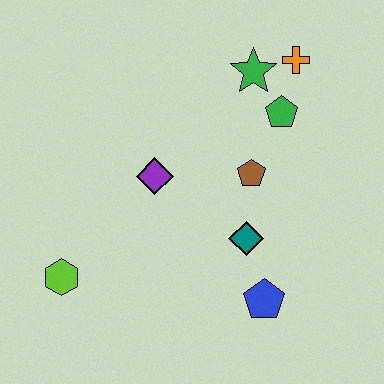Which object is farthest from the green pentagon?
The lime hexagon is farthest from the green pentagon.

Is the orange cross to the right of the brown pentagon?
Yes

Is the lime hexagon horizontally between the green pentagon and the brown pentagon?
No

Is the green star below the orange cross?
Yes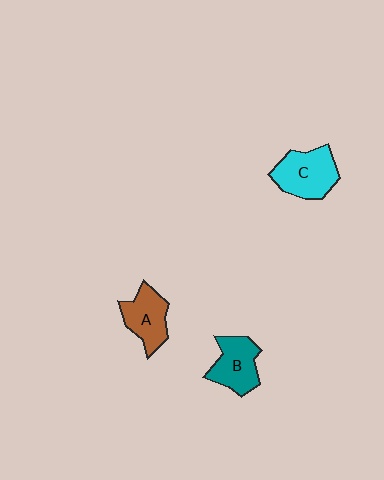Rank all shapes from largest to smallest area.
From largest to smallest: C (cyan), B (teal), A (brown).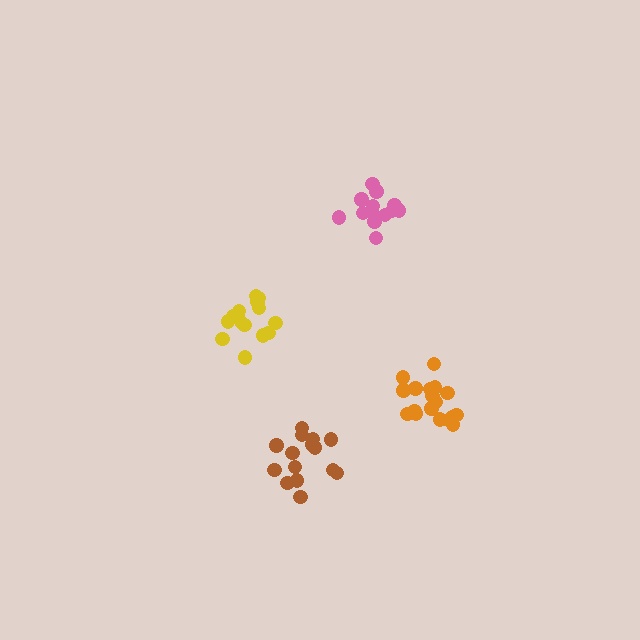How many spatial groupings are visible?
There are 4 spatial groupings.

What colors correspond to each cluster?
The clusters are colored: pink, orange, brown, yellow.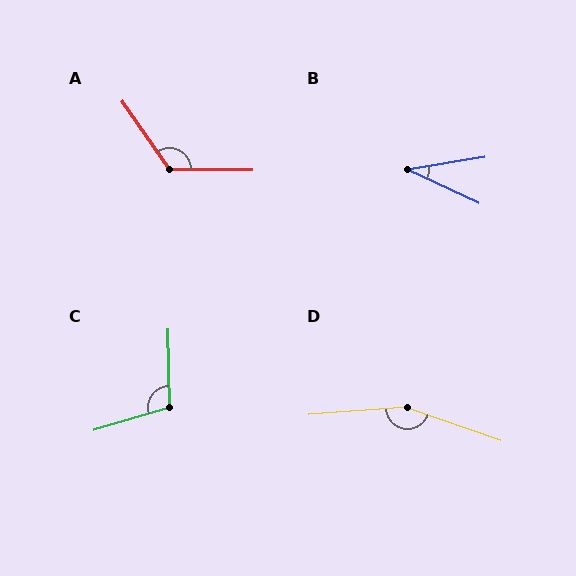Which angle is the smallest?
B, at approximately 35 degrees.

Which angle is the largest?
D, at approximately 156 degrees.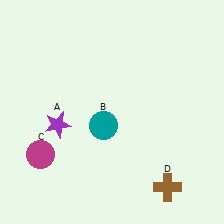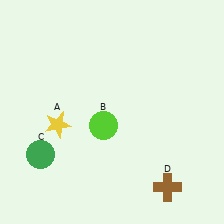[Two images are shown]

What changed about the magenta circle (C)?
In Image 1, C is magenta. In Image 2, it changed to green.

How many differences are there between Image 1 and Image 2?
There are 3 differences between the two images.